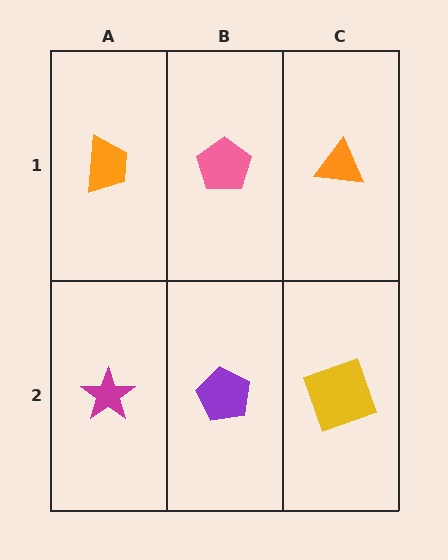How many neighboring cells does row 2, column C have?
2.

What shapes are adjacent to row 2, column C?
An orange triangle (row 1, column C), a purple pentagon (row 2, column B).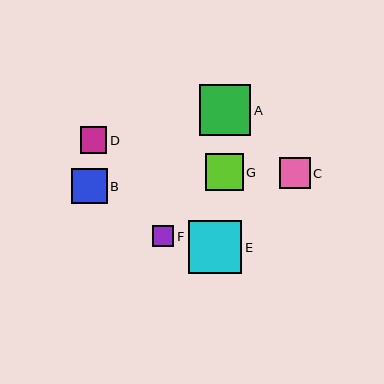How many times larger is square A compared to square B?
Square A is approximately 1.4 times the size of square B.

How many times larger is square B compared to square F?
Square B is approximately 1.7 times the size of square F.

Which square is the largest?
Square E is the largest with a size of approximately 54 pixels.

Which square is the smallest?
Square F is the smallest with a size of approximately 21 pixels.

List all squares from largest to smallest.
From largest to smallest: E, A, G, B, C, D, F.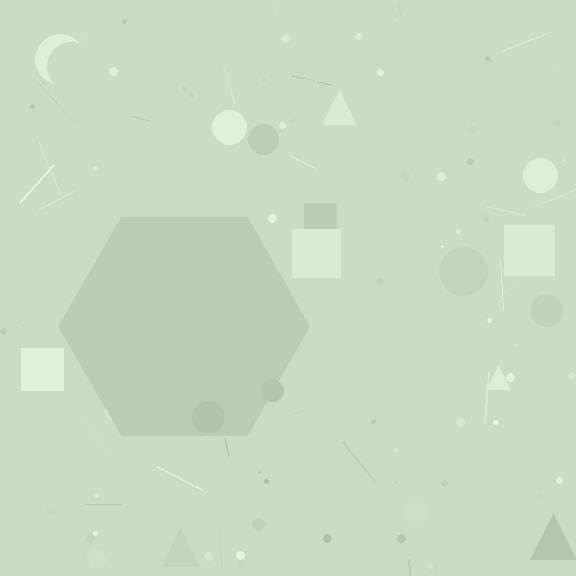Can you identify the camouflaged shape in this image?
The camouflaged shape is a hexagon.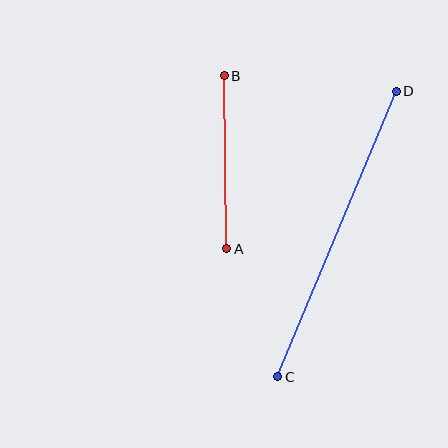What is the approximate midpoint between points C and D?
The midpoint is at approximately (337, 234) pixels.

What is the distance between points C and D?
The distance is approximately 309 pixels.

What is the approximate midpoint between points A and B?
The midpoint is at approximately (225, 162) pixels.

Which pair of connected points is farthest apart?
Points C and D are farthest apart.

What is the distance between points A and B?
The distance is approximately 173 pixels.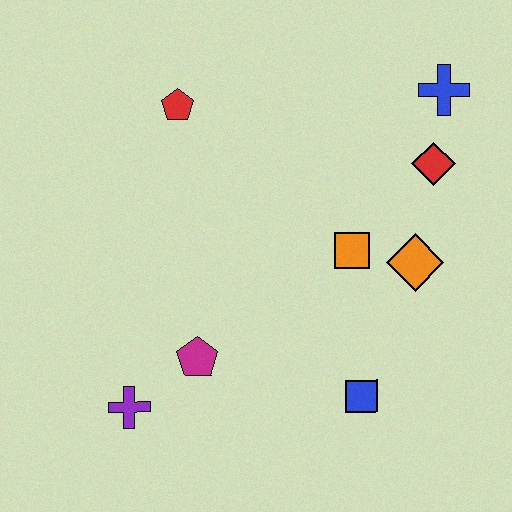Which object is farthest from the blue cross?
The purple cross is farthest from the blue cross.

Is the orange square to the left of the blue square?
Yes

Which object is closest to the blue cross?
The red diamond is closest to the blue cross.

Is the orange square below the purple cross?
No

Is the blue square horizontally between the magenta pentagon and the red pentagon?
No